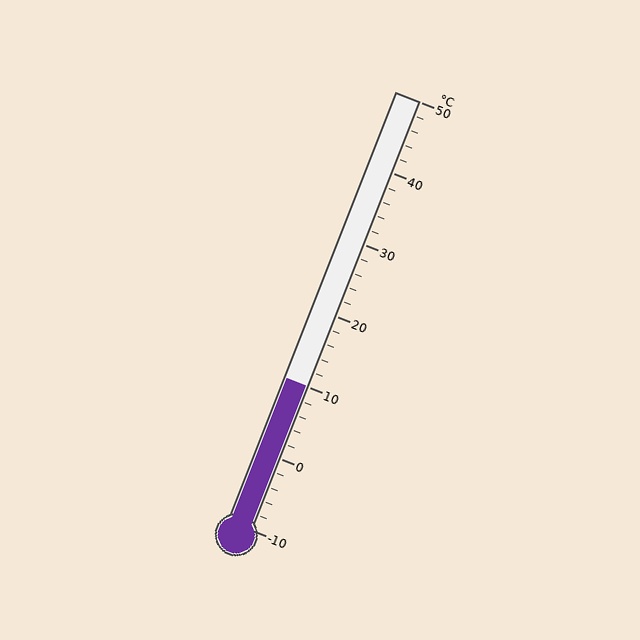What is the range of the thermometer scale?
The thermometer scale ranges from -10°C to 50°C.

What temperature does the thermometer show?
The thermometer shows approximately 10°C.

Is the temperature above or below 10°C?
The temperature is at 10°C.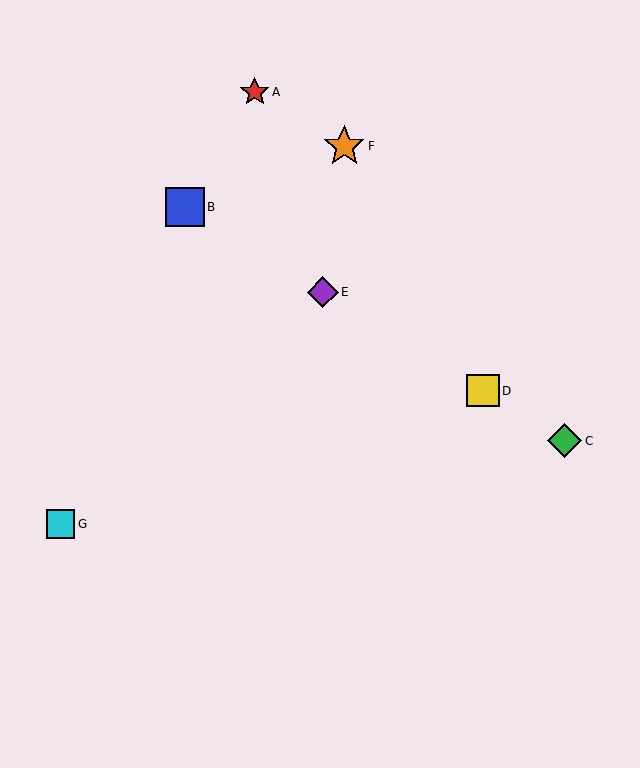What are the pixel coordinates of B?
Object B is at (185, 207).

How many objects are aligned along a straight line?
4 objects (B, C, D, E) are aligned along a straight line.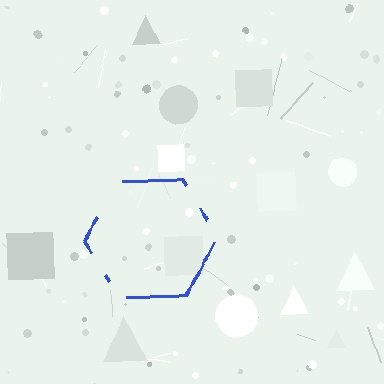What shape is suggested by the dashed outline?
The dashed outline suggests a hexagon.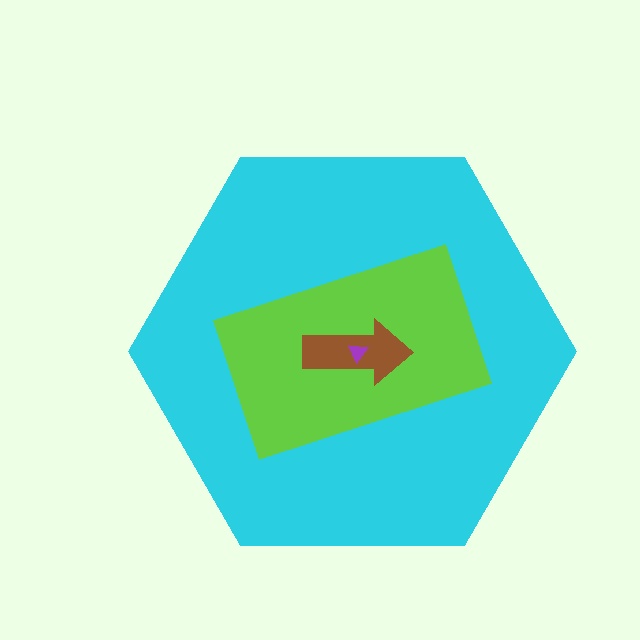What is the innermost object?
The purple triangle.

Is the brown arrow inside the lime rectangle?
Yes.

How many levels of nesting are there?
4.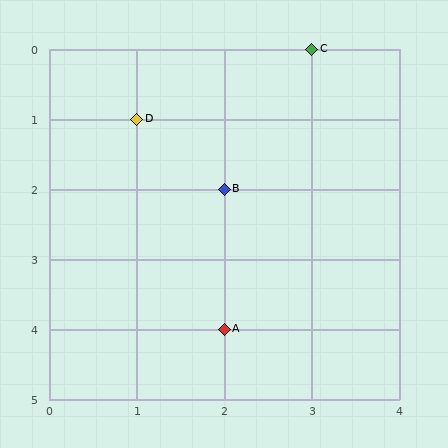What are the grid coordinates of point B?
Point B is at grid coordinates (2, 2).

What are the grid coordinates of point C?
Point C is at grid coordinates (3, 0).